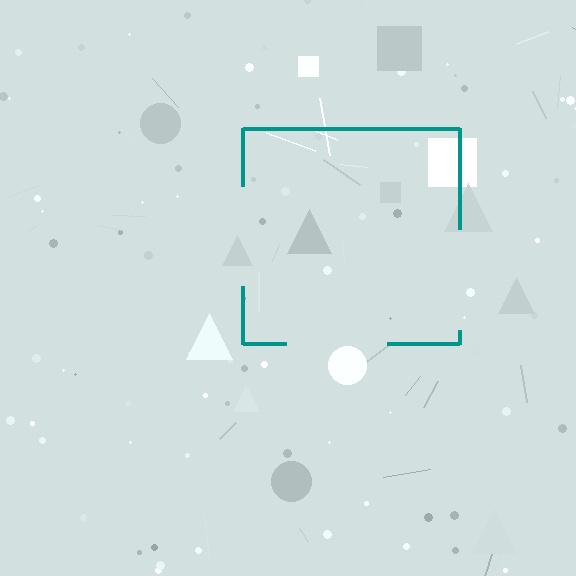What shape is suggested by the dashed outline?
The dashed outline suggests a square.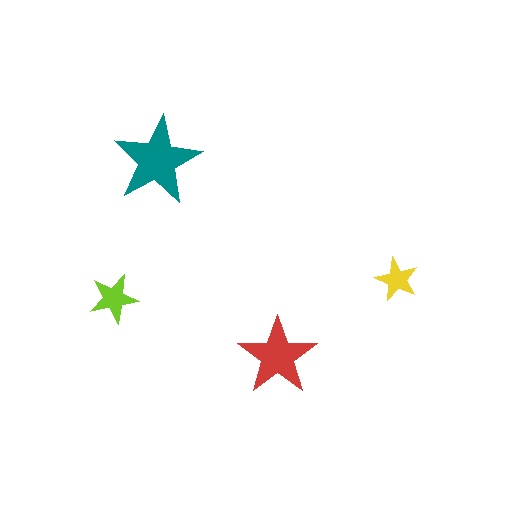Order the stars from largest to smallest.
the teal one, the red one, the lime one, the yellow one.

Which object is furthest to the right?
The yellow star is rightmost.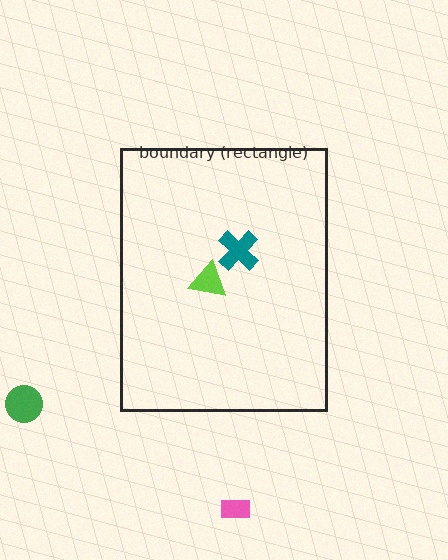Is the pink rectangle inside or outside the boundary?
Outside.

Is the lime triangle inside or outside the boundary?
Inside.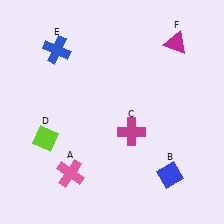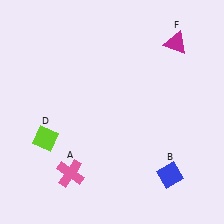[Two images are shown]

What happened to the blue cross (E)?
The blue cross (E) was removed in Image 2. It was in the top-left area of Image 1.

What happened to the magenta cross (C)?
The magenta cross (C) was removed in Image 2. It was in the bottom-right area of Image 1.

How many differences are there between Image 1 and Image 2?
There are 2 differences between the two images.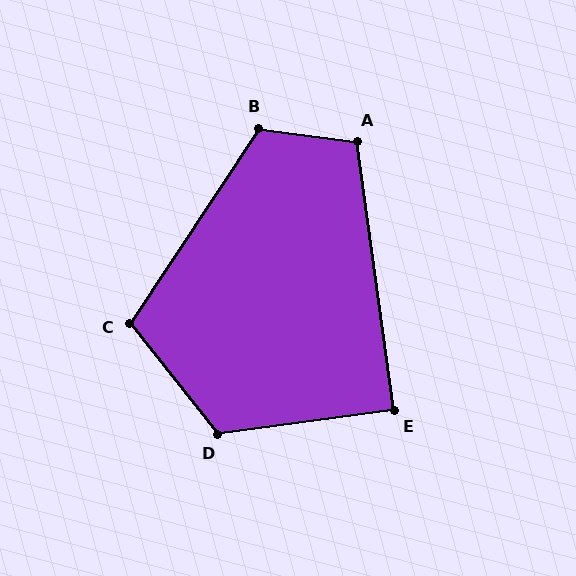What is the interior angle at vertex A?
Approximately 105 degrees (obtuse).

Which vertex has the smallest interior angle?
E, at approximately 90 degrees.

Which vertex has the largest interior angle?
D, at approximately 121 degrees.